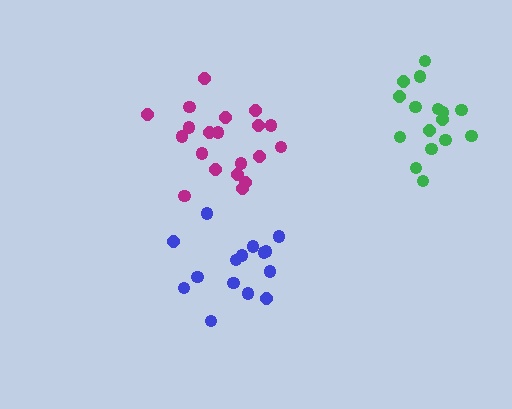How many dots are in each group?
Group 1: 16 dots, Group 2: 15 dots, Group 3: 20 dots (51 total).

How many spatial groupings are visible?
There are 3 spatial groupings.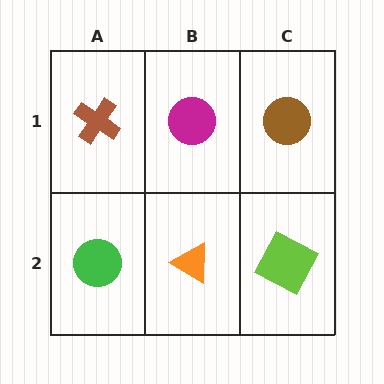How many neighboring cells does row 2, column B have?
3.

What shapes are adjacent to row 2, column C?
A brown circle (row 1, column C), an orange triangle (row 2, column B).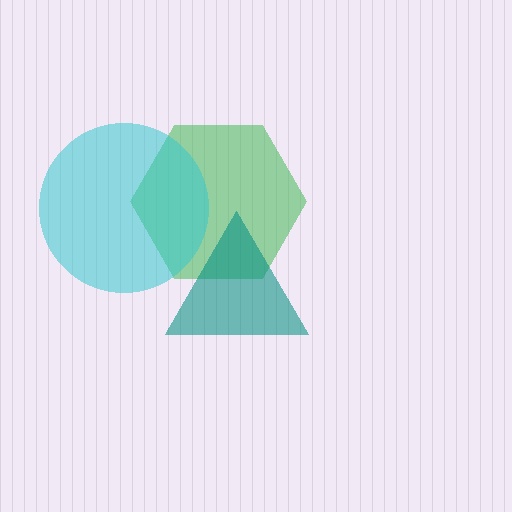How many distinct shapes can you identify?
There are 3 distinct shapes: a green hexagon, a teal triangle, a cyan circle.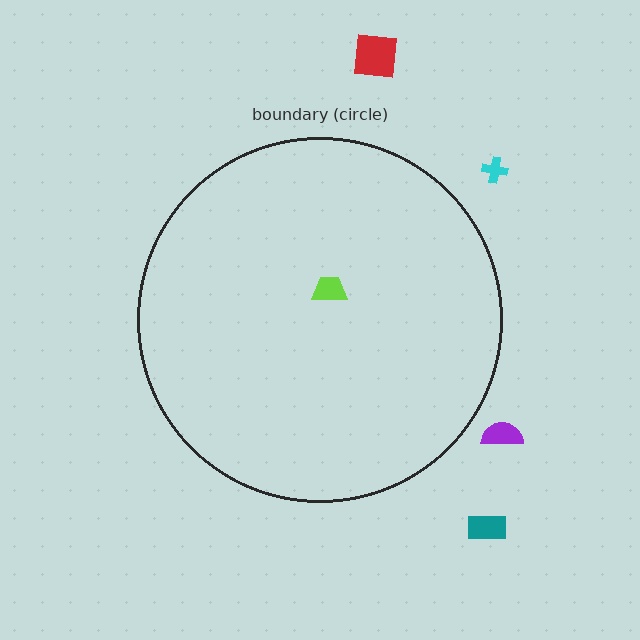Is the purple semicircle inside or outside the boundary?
Outside.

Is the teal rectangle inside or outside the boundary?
Outside.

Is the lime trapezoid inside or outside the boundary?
Inside.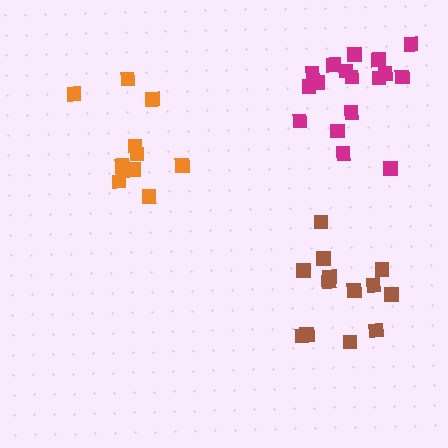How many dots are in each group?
Group 1: 11 dots, Group 2: 13 dots, Group 3: 17 dots (41 total).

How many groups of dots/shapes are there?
There are 3 groups.